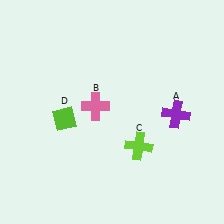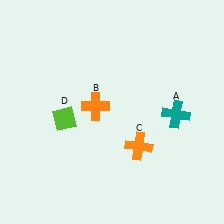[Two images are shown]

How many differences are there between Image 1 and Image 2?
There are 3 differences between the two images.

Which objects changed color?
A changed from purple to teal. B changed from pink to orange. C changed from lime to orange.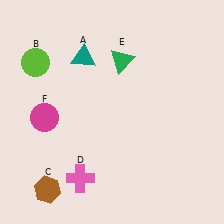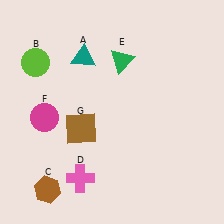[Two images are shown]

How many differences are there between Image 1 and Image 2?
There is 1 difference between the two images.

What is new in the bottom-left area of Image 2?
A brown square (G) was added in the bottom-left area of Image 2.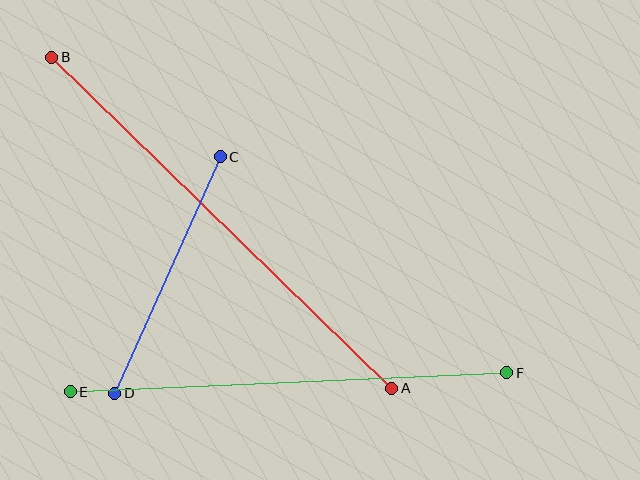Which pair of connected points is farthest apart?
Points A and B are farthest apart.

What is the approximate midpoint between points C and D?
The midpoint is at approximately (167, 275) pixels.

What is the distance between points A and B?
The distance is approximately 475 pixels.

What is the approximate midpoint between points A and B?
The midpoint is at approximately (222, 223) pixels.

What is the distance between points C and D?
The distance is approximately 259 pixels.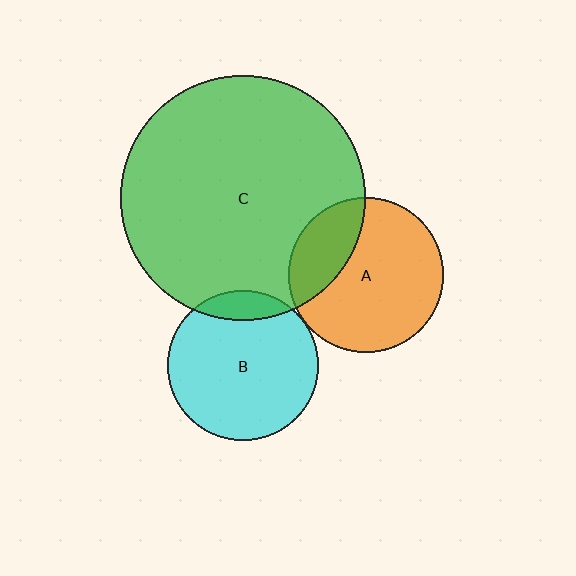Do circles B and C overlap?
Yes.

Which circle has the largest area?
Circle C (green).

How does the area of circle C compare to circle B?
Approximately 2.7 times.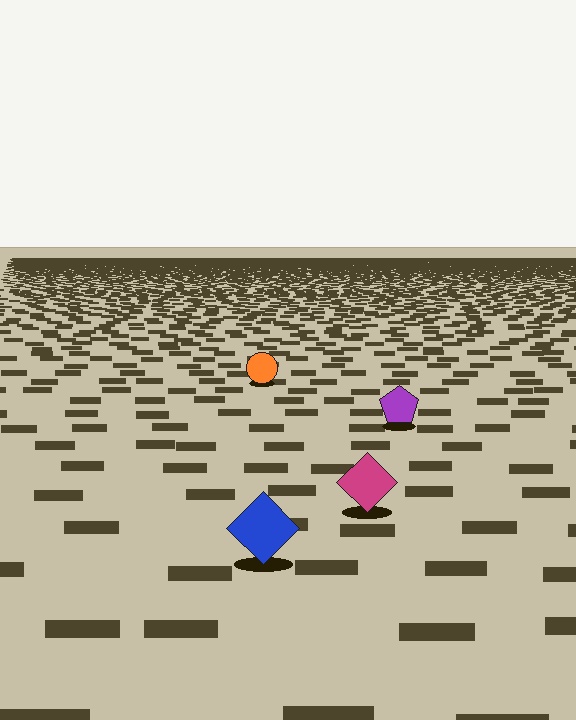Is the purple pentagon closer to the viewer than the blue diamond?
No. The blue diamond is closer — you can tell from the texture gradient: the ground texture is coarser near it.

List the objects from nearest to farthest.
From nearest to farthest: the blue diamond, the magenta diamond, the purple pentagon, the orange circle.